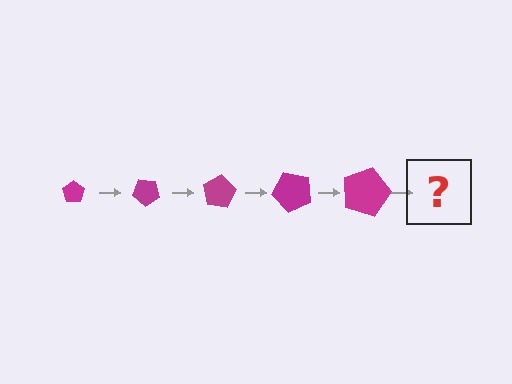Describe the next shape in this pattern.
It should be a pentagon, larger than the previous one and rotated 200 degrees from the start.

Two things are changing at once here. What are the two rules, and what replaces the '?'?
The two rules are that the pentagon grows larger each step and it rotates 40 degrees each step. The '?' should be a pentagon, larger than the previous one and rotated 200 degrees from the start.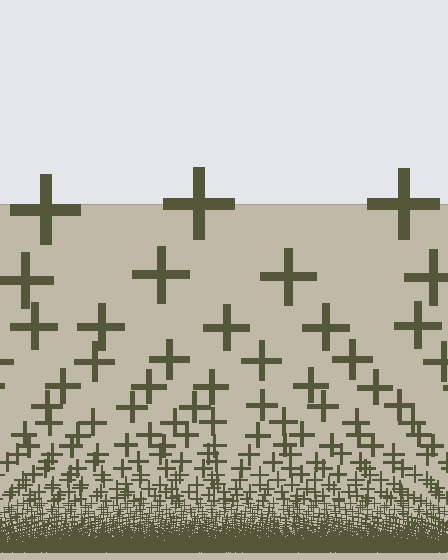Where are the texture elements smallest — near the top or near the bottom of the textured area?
Near the bottom.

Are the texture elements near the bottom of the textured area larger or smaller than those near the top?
Smaller. The gradient is inverted — elements near the bottom are smaller and denser.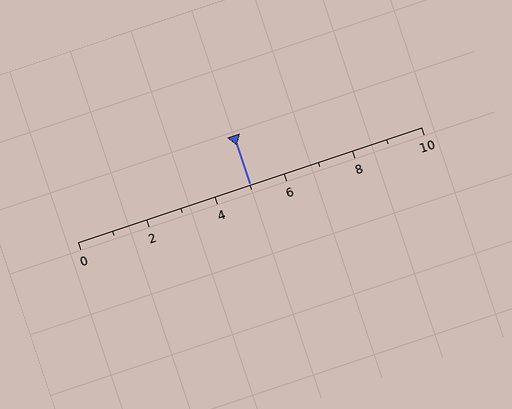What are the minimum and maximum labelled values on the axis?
The axis runs from 0 to 10.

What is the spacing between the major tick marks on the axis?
The major ticks are spaced 2 apart.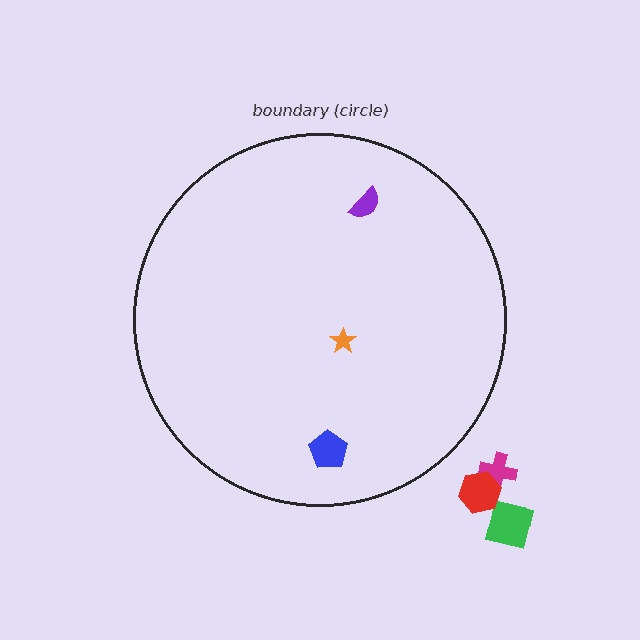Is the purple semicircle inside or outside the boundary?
Inside.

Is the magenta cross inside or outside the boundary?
Outside.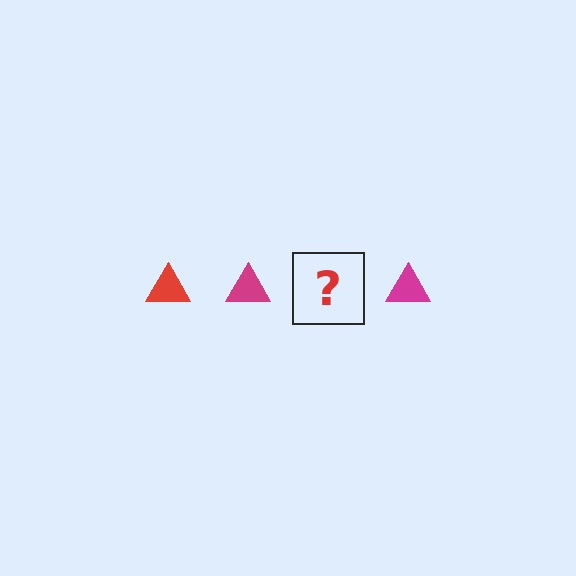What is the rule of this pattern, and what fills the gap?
The rule is that the pattern cycles through red, magenta triangles. The gap should be filled with a red triangle.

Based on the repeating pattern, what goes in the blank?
The blank should be a red triangle.